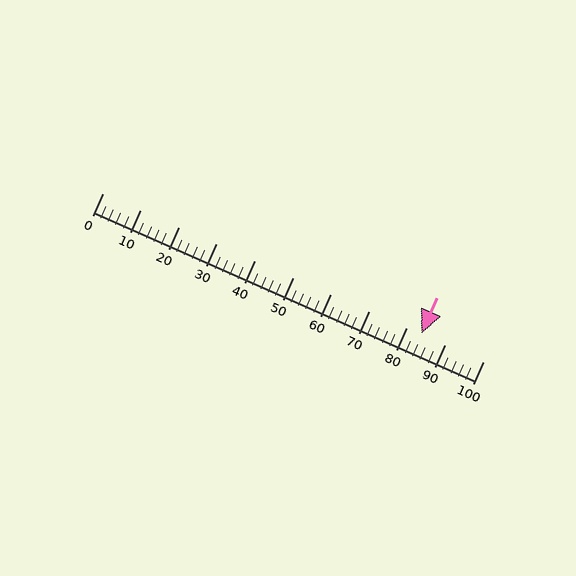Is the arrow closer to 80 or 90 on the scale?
The arrow is closer to 80.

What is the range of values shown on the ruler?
The ruler shows values from 0 to 100.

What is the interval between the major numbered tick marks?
The major tick marks are spaced 10 units apart.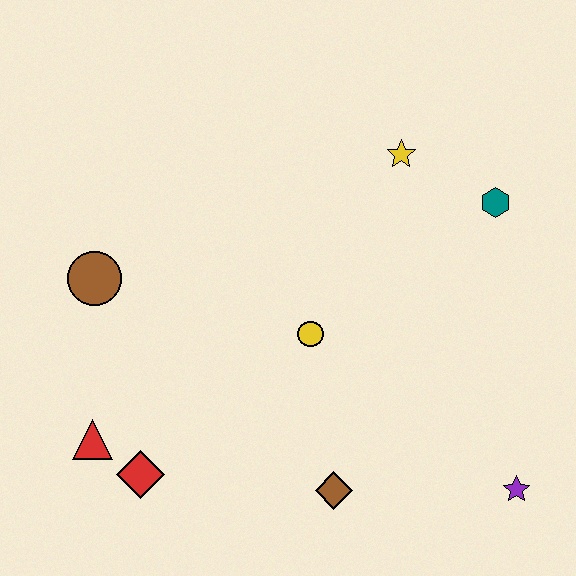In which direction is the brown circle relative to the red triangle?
The brown circle is above the red triangle.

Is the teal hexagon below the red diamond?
No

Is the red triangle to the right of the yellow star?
No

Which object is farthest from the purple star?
The brown circle is farthest from the purple star.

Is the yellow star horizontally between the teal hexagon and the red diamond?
Yes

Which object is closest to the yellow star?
The teal hexagon is closest to the yellow star.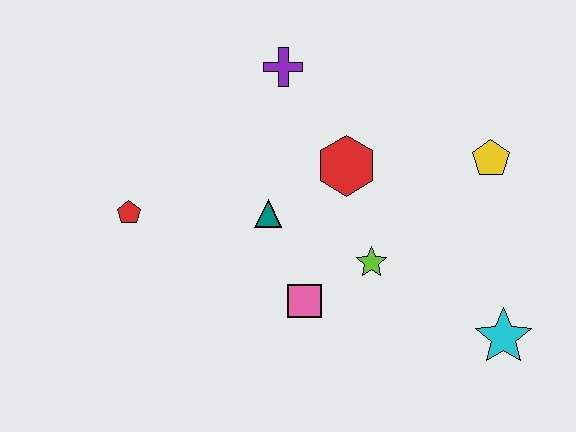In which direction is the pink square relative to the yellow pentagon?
The pink square is to the left of the yellow pentagon.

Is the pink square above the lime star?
No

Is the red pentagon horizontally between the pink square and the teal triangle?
No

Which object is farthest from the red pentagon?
The cyan star is farthest from the red pentagon.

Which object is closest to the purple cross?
The red hexagon is closest to the purple cross.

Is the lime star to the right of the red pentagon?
Yes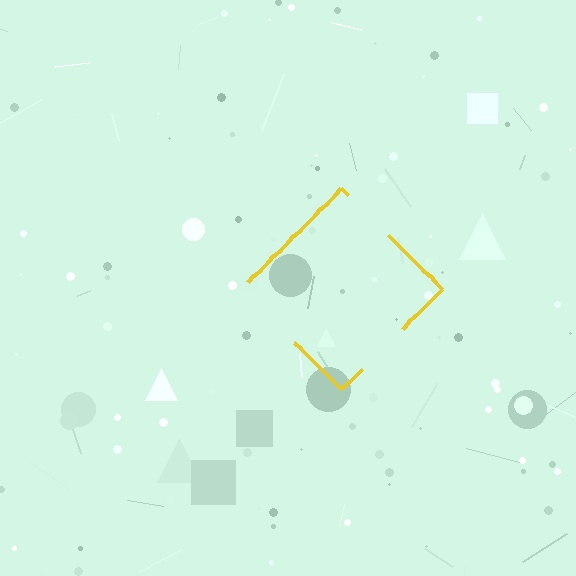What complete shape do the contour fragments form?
The contour fragments form a diamond.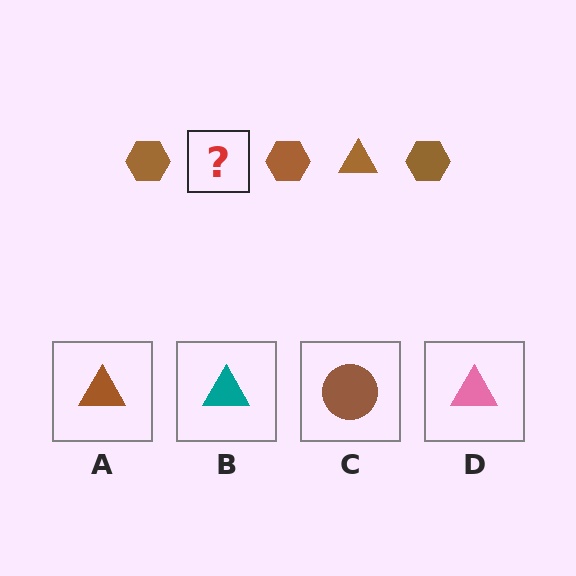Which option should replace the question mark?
Option A.